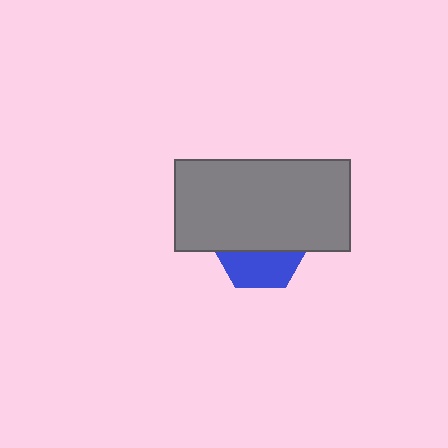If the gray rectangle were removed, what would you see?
You would see the complete blue hexagon.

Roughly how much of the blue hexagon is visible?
A small part of it is visible (roughly 39%).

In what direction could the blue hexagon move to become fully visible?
The blue hexagon could move down. That would shift it out from behind the gray rectangle entirely.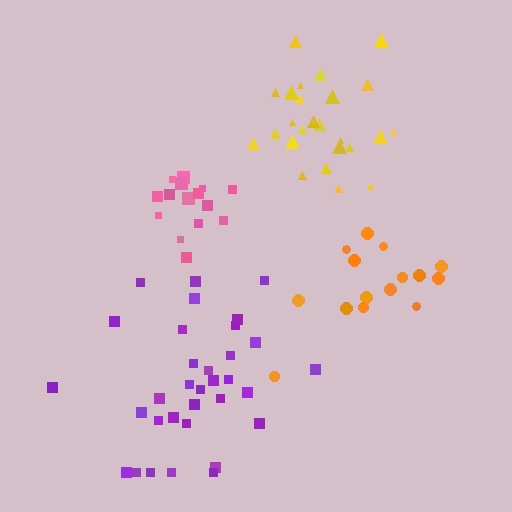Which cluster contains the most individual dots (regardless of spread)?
Purple (33).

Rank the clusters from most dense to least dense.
pink, yellow, purple, orange.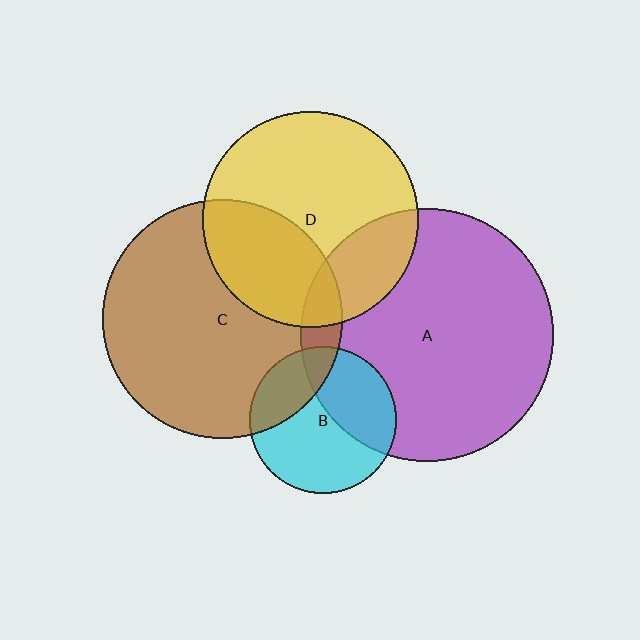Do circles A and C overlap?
Yes.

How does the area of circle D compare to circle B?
Approximately 2.2 times.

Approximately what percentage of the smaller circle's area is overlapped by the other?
Approximately 10%.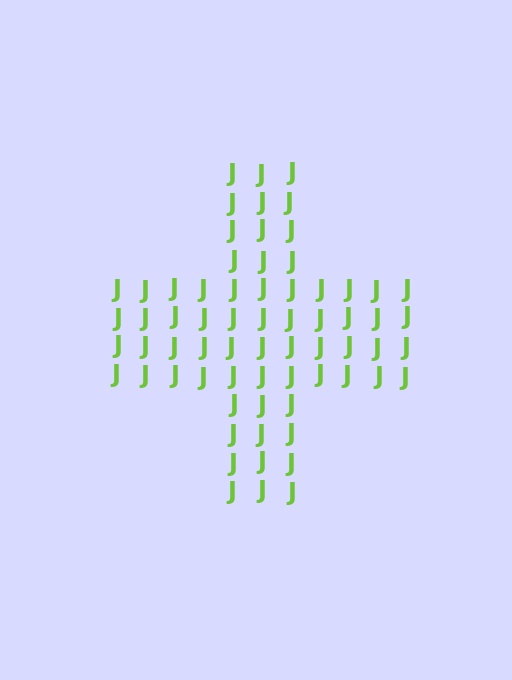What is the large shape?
The large shape is a cross.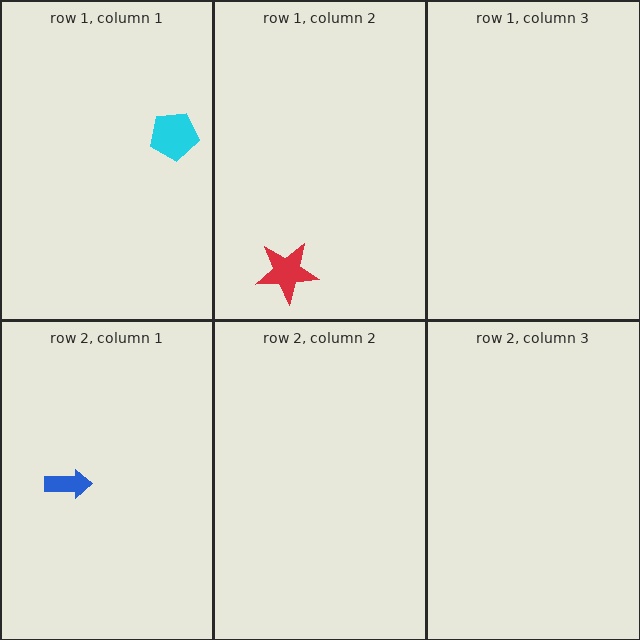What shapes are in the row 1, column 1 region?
The cyan pentagon.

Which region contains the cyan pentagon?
The row 1, column 1 region.